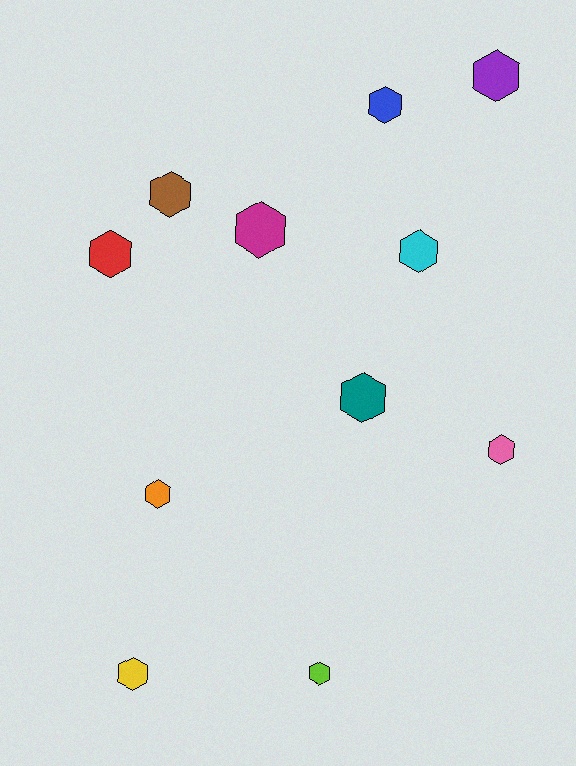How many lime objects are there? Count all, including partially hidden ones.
There is 1 lime object.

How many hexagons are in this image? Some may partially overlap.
There are 11 hexagons.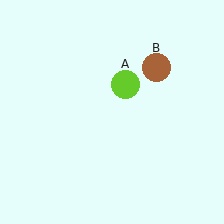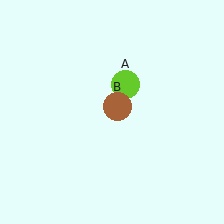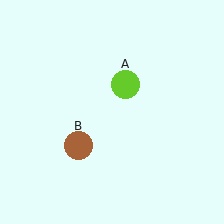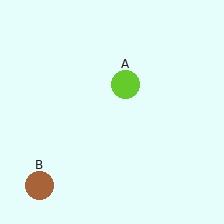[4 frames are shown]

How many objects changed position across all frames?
1 object changed position: brown circle (object B).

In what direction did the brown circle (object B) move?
The brown circle (object B) moved down and to the left.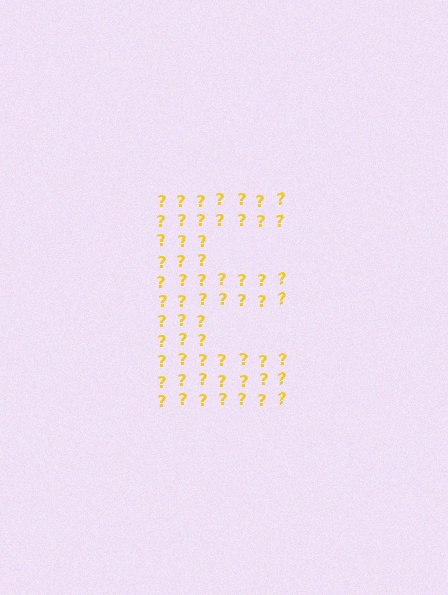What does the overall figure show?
The overall figure shows the letter E.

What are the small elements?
The small elements are question marks.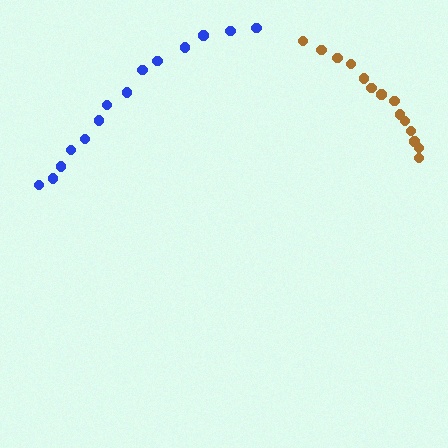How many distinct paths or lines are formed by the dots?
There are 2 distinct paths.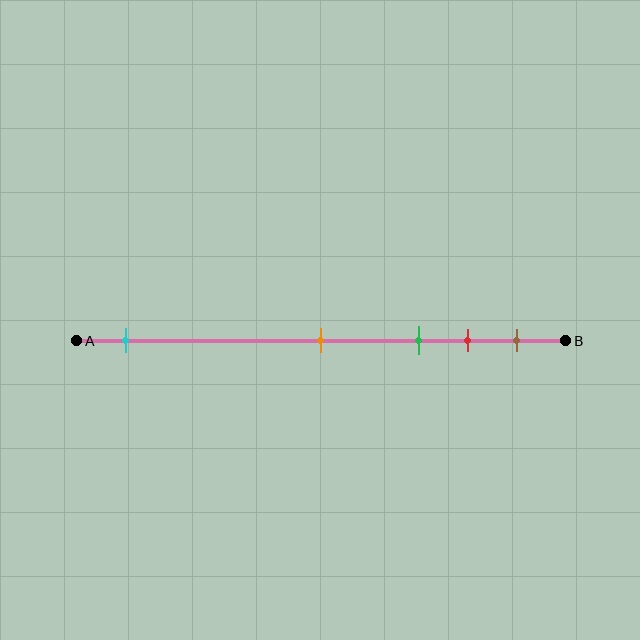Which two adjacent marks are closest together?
The red and brown marks are the closest adjacent pair.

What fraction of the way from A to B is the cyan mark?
The cyan mark is approximately 10% (0.1) of the way from A to B.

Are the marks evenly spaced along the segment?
No, the marks are not evenly spaced.